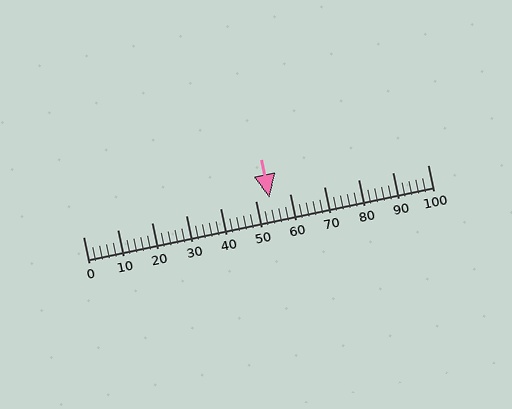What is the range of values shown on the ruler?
The ruler shows values from 0 to 100.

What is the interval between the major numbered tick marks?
The major tick marks are spaced 10 units apart.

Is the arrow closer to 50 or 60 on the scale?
The arrow is closer to 50.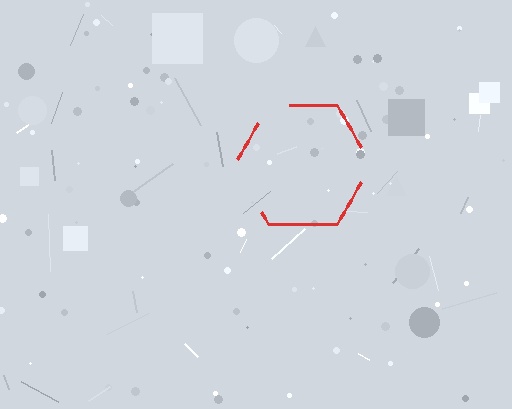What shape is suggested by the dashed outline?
The dashed outline suggests a hexagon.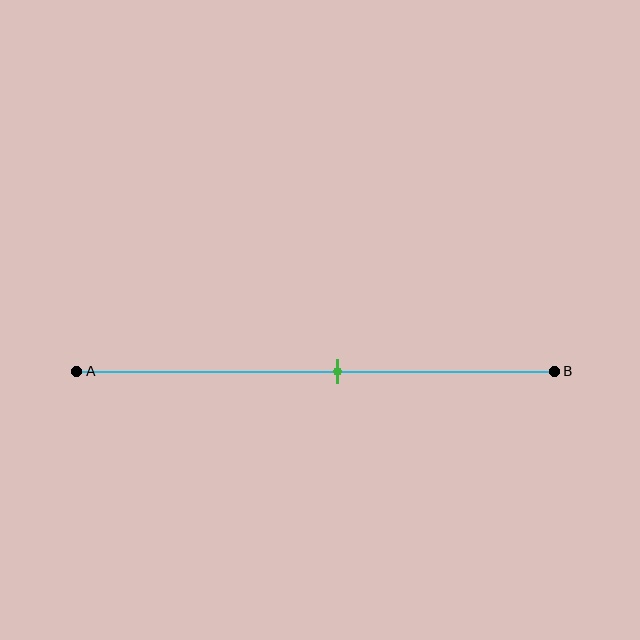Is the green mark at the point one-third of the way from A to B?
No, the mark is at about 55% from A, not at the 33% one-third point.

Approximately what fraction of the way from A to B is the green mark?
The green mark is approximately 55% of the way from A to B.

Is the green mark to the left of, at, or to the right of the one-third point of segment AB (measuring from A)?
The green mark is to the right of the one-third point of segment AB.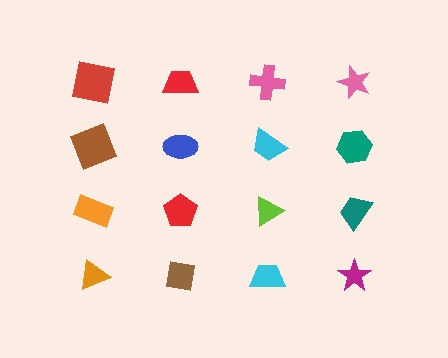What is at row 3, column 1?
An orange rectangle.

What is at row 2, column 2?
A blue ellipse.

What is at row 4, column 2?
A brown square.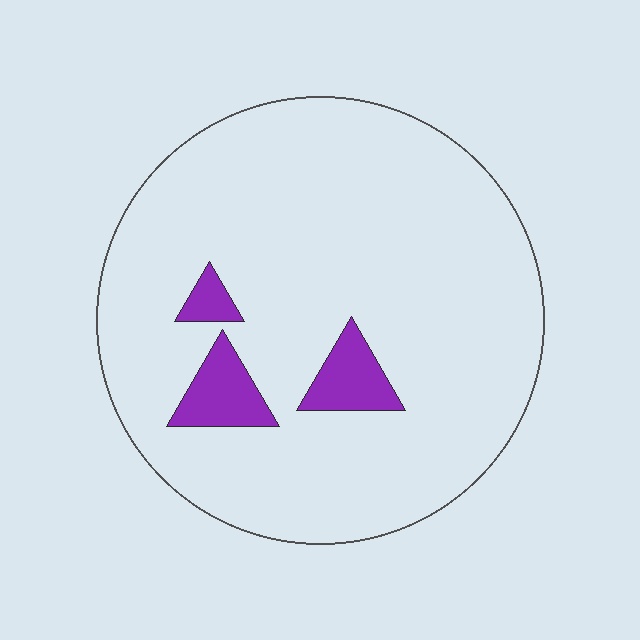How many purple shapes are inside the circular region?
3.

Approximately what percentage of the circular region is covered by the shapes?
Approximately 10%.